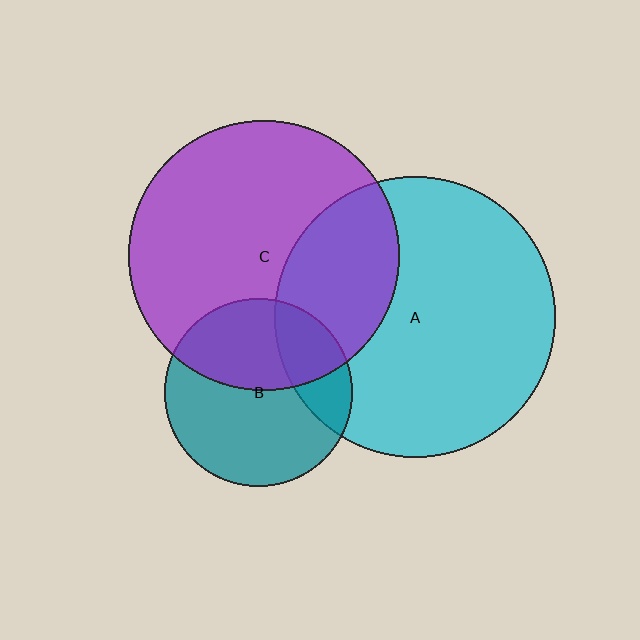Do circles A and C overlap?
Yes.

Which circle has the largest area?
Circle A (cyan).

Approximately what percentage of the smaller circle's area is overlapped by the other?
Approximately 30%.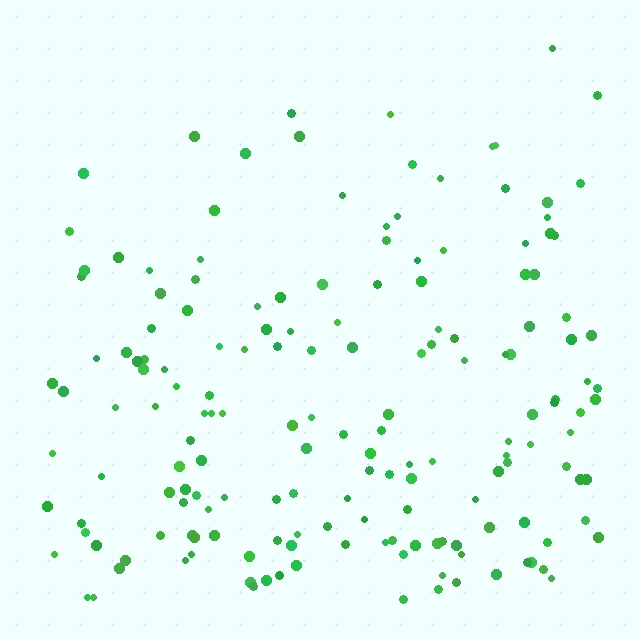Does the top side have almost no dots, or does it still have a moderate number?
Still a moderate number, just noticeably fewer than the bottom.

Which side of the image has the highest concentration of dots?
The bottom.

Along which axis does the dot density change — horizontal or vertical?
Vertical.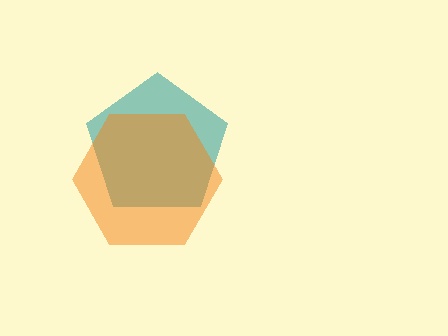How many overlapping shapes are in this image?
There are 2 overlapping shapes in the image.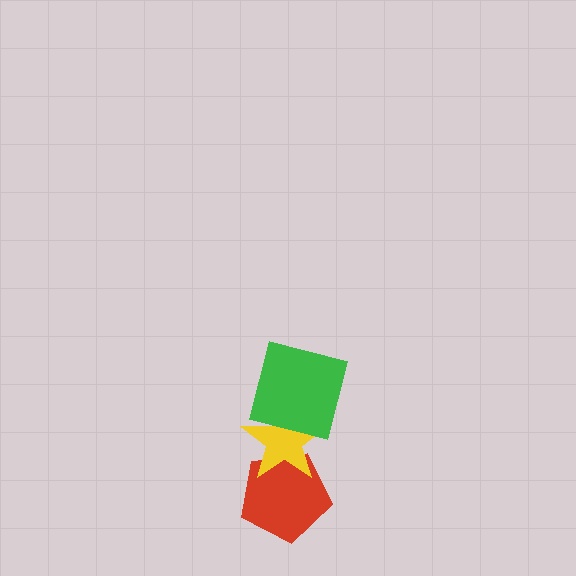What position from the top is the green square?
The green square is 1st from the top.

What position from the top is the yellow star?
The yellow star is 2nd from the top.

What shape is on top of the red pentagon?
The yellow star is on top of the red pentagon.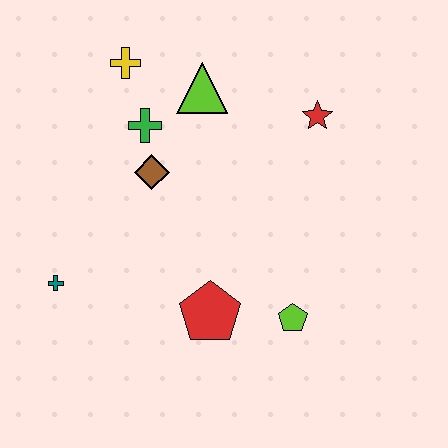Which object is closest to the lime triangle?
The green cross is closest to the lime triangle.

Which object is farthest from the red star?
The teal cross is farthest from the red star.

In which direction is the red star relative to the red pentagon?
The red star is above the red pentagon.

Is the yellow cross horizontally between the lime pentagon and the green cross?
No